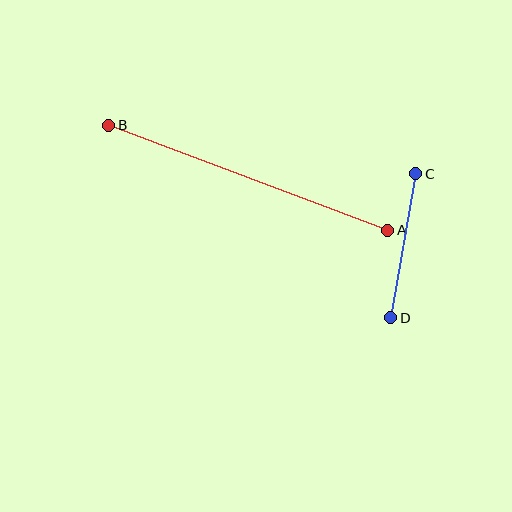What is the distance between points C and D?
The distance is approximately 146 pixels.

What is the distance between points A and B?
The distance is approximately 298 pixels.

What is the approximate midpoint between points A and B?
The midpoint is at approximately (248, 178) pixels.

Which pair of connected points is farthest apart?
Points A and B are farthest apart.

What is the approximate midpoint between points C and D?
The midpoint is at approximately (403, 246) pixels.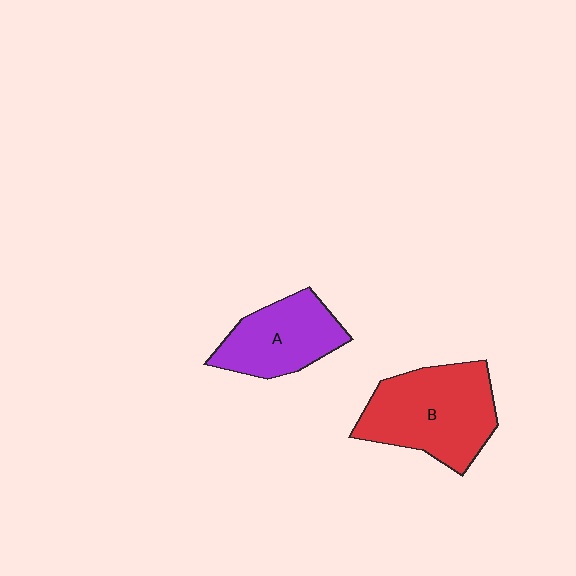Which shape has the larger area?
Shape B (red).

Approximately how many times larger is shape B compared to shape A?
Approximately 1.4 times.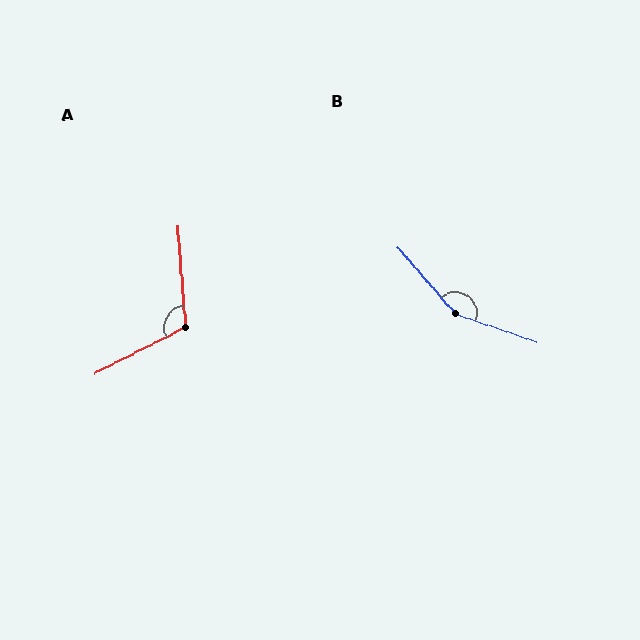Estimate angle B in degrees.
Approximately 150 degrees.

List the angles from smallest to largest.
A (113°), B (150°).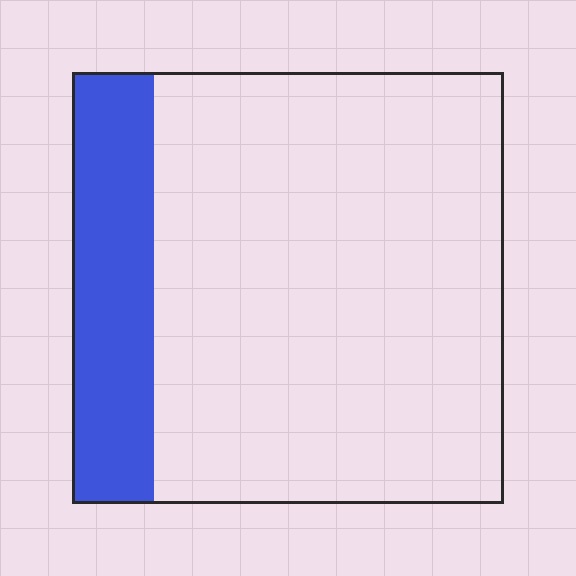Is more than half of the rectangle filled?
No.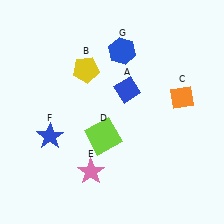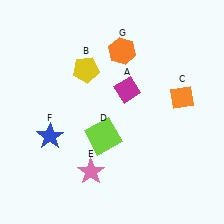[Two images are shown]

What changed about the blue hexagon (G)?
In Image 1, G is blue. In Image 2, it changed to orange.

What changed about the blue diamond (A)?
In Image 1, A is blue. In Image 2, it changed to magenta.